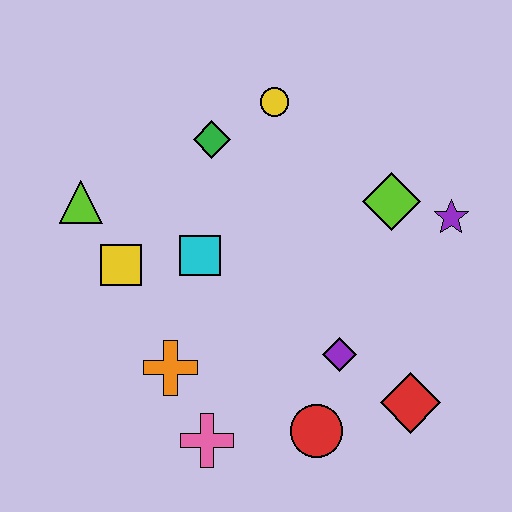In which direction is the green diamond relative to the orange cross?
The green diamond is above the orange cross.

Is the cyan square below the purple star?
Yes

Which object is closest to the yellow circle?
The green diamond is closest to the yellow circle.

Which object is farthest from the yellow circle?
The pink cross is farthest from the yellow circle.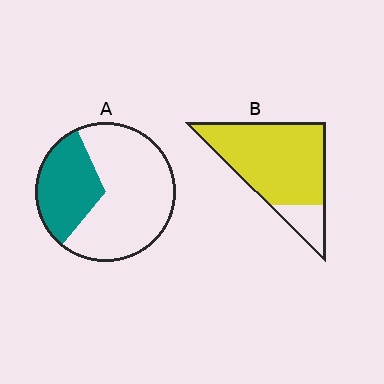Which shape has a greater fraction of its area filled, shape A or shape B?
Shape B.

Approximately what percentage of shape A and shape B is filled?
A is approximately 30% and B is approximately 85%.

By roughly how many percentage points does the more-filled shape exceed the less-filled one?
By roughly 50 percentage points (B over A).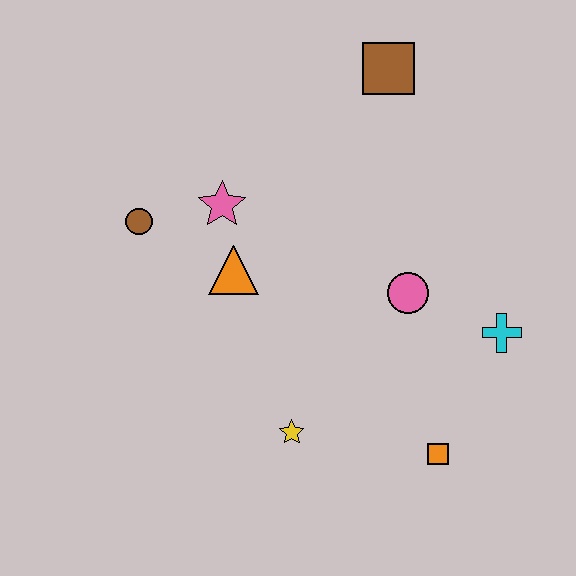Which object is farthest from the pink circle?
The brown circle is farthest from the pink circle.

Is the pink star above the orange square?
Yes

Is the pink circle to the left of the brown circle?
No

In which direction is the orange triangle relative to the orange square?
The orange triangle is to the left of the orange square.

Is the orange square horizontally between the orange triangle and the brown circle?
No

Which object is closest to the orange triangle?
The pink star is closest to the orange triangle.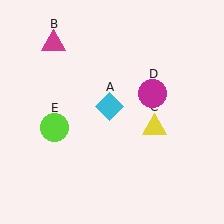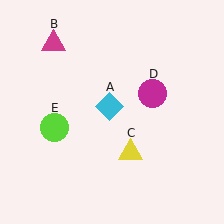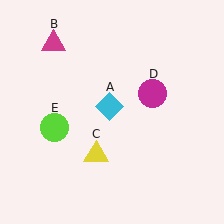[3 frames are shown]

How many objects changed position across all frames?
1 object changed position: yellow triangle (object C).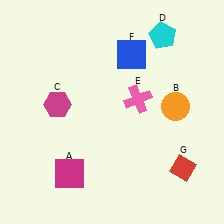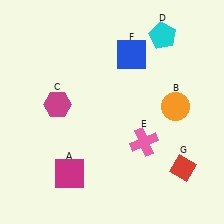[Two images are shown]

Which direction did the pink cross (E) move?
The pink cross (E) moved down.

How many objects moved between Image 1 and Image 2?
1 object moved between the two images.